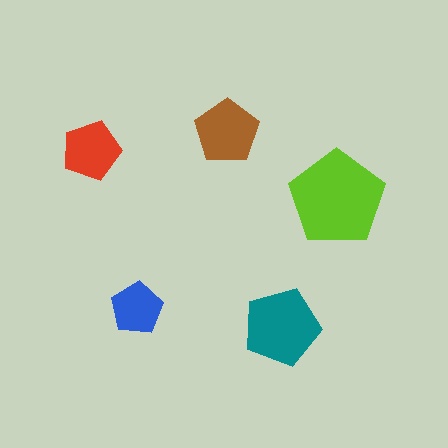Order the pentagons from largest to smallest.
the lime one, the teal one, the brown one, the red one, the blue one.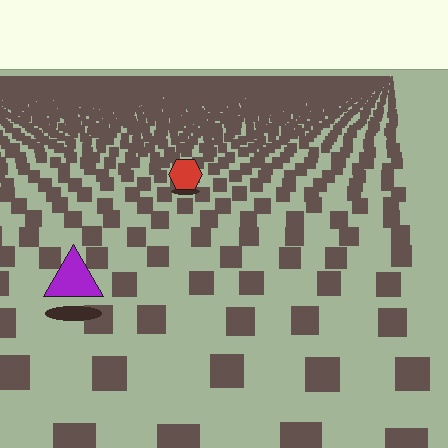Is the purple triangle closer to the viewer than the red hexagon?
Yes. The purple triangle is closer — you can tell from the texture gradient: the ground texture is coarser near it.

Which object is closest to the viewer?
The purple triangle is closest. The texture marks near it are larger and more spread out.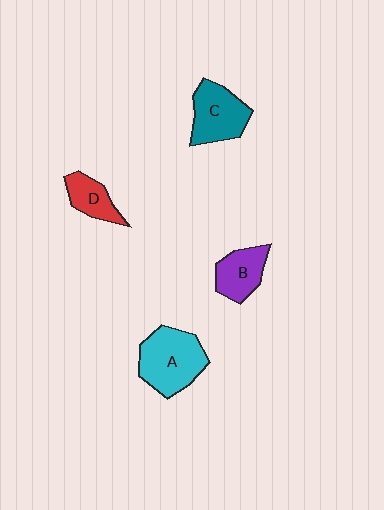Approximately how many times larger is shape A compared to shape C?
Approximately 1.2 times.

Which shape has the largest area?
Shape A (cyan).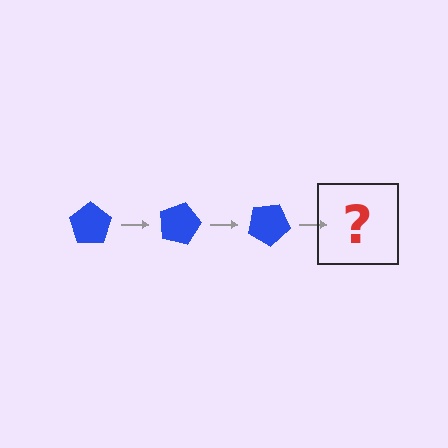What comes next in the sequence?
The next element should be a blue pentagon rotated 45 degrees.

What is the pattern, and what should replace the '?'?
The pattern is that the pentagon rotates 15 degrees each step. The '?' should be a blue pentagon rotated 45 degrees.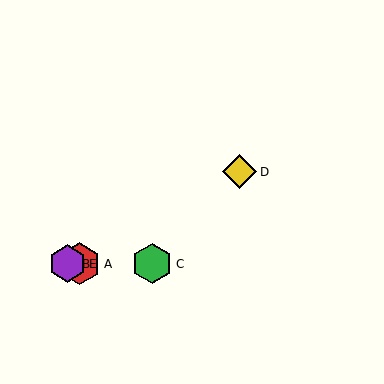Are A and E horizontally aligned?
Yes, both are at y≈264.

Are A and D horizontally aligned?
No, A is at y≈264 and D is at y≈172.